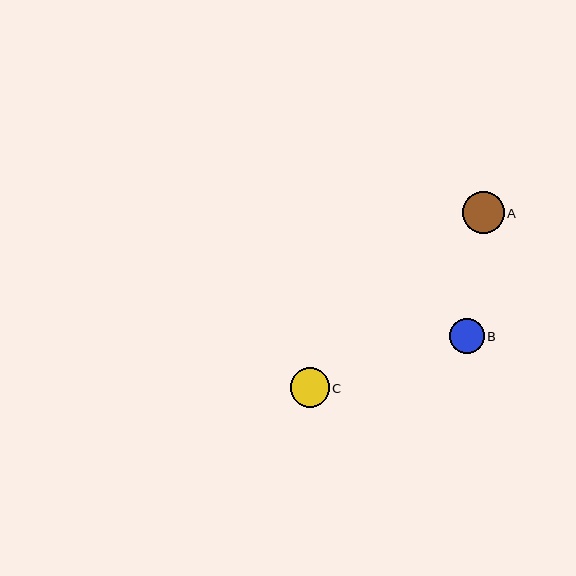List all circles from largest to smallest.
From largest to smallest: A, C, B.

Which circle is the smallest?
Circle B is the smallest with a size of approximately 35 pixels.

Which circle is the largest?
Circle A is the largest with a size of approximately 42 pixels.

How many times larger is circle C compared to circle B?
Circle C is approximately 1.1 times the size of circle B.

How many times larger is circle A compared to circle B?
Circle A is approximately 1.2 times the size of circle B.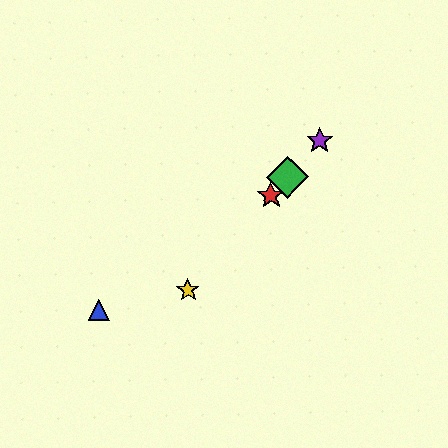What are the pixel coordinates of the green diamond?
The green diamond is at (287, 177).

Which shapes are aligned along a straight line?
The red star, the green diamond, the yellow star, the purple star are aligned along a straight line.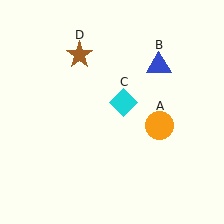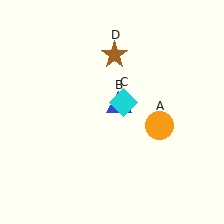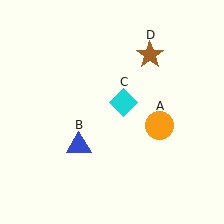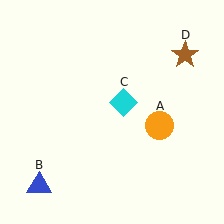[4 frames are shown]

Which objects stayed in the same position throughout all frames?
Orange circle (object A) and cyan diamond (object C) remained stationary.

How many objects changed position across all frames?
2 objects changed position: blue triangle (object B), brown star (object D).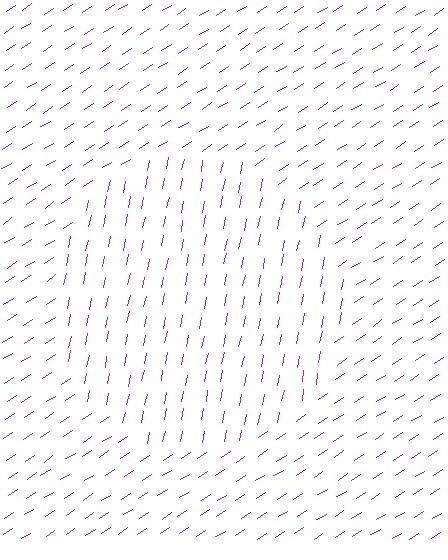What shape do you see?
I see a circle.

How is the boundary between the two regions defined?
The boundary is defined purely by a change in line orientation (approximately 45 degrees difference). All lines are the same color and thickness.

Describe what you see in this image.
The image is filled with small purple line segments. A circle region in the image has lines oriented differently from the surrounding lines, creating a visible texture boundary.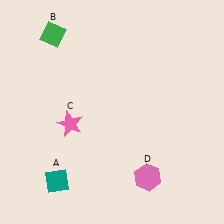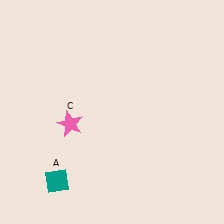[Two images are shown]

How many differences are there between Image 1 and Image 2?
There are 2 differences between the two images.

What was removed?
The pink hexagon (D), the green diamond (B) were removed in Image 2.